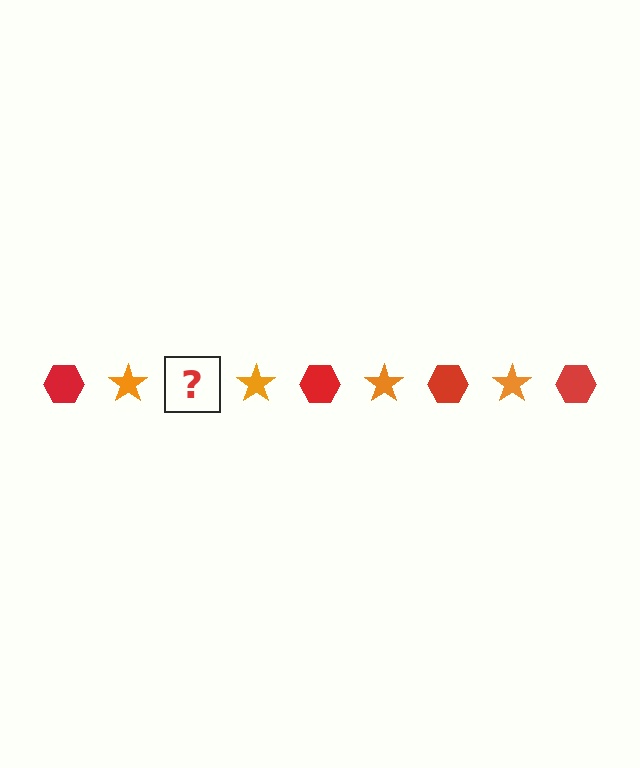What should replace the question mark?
The question mark should be replaced with a red hexagon.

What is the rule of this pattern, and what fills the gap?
The rule is that the pattern alternates between red hexagon and orange star. The gap should be filled with a red hexagon.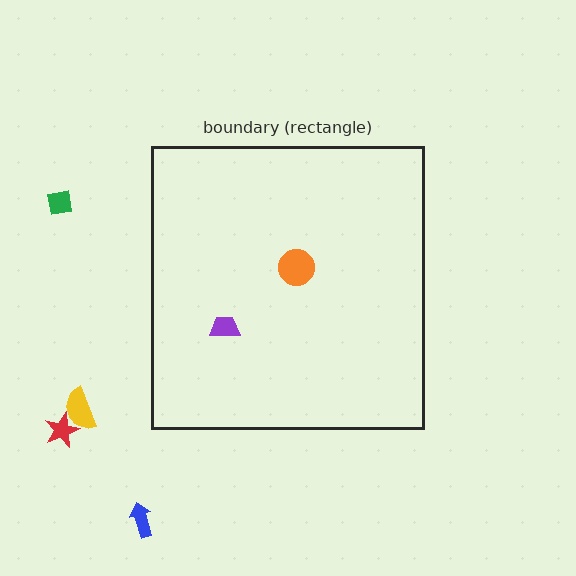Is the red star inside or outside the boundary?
Outside.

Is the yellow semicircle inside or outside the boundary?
Outside.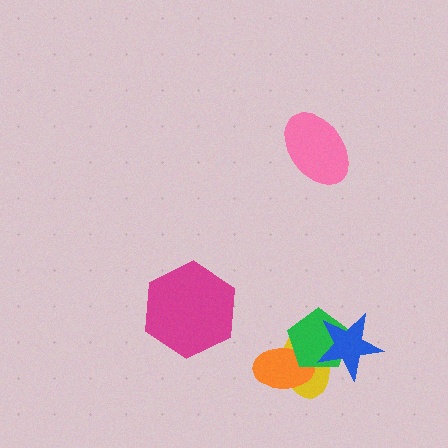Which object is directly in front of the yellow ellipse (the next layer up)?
The orange ellipse is directly in front of the yellow ellipse.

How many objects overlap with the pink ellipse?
0 objects overlap with the pink ellipse.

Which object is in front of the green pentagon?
The blue star is in front of the green pentagon.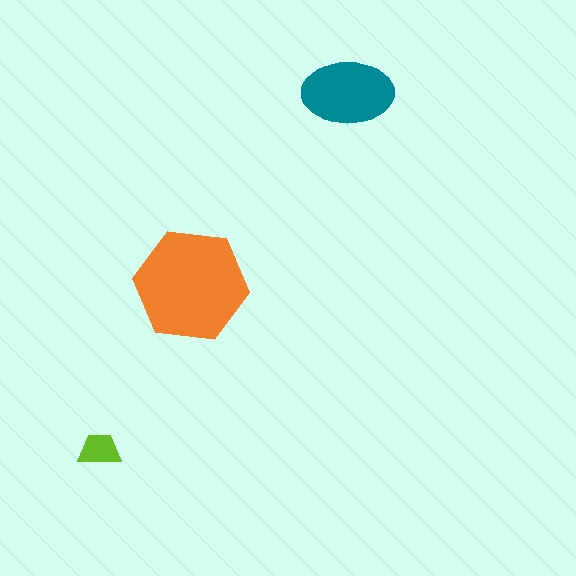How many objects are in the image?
There are 3 objects in the image.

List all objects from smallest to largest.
The lime trapezoid, the teal ellipse, the orange hexagon.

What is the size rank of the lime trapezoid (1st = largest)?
3rd.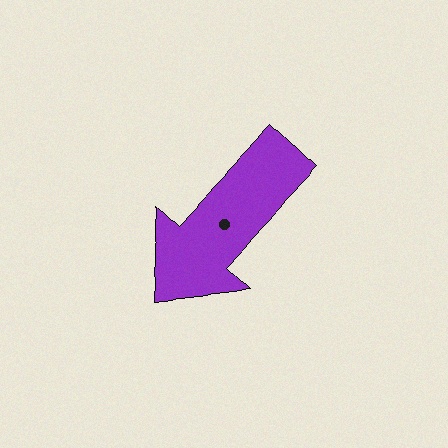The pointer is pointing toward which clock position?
Roughly 7 o'clock.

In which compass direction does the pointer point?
Southwest.